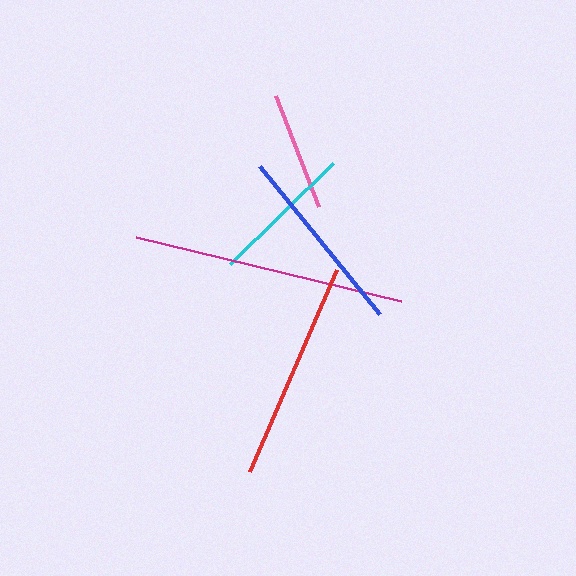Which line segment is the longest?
The magenta line is the longest at approximately 272 pixels.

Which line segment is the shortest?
The pink line is the shortest at approximately 118 pixels.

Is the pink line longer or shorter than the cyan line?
The cyan line is longer than the pink line.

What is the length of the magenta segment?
The magenta segment is approximately 272 pixels long.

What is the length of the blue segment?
The blue segment is approximately 190 pixels long.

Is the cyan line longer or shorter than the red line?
The red line is longer than the cyan line.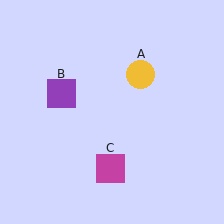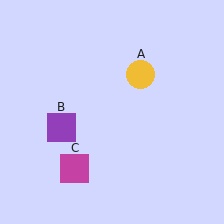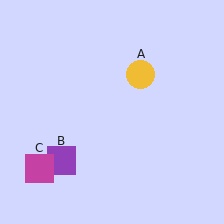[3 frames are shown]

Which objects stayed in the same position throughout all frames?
Yellow circle (object A) remained stationary.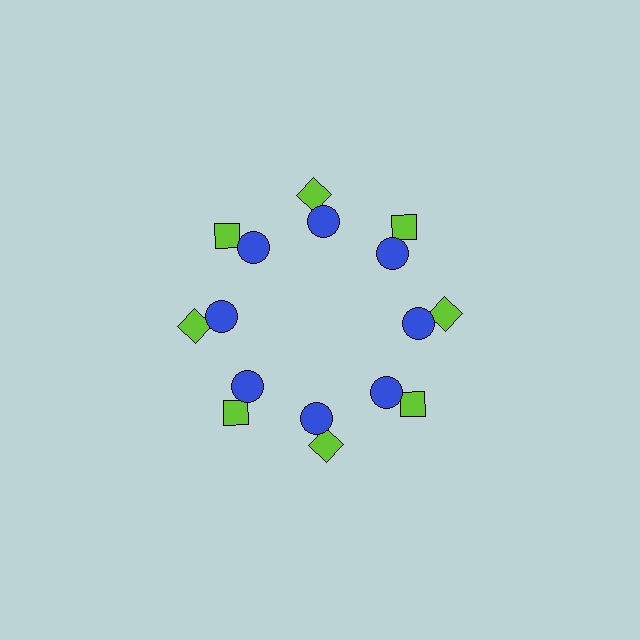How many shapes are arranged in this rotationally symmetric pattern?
There are 16 shapes, arranged in 8 groups of 2.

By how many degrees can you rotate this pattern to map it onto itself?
The pattern maps onto itself every 45 degrees of rotation.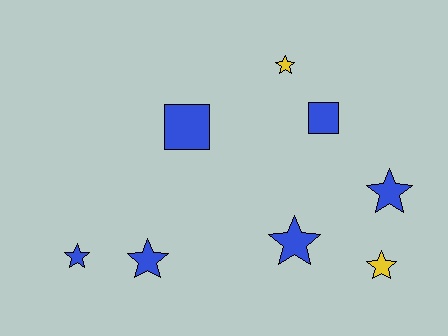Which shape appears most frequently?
Star, with 6 objects.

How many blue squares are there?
There are 2 blue squares.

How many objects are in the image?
There are 8 objects.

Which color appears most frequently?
Blue, with 6 objects.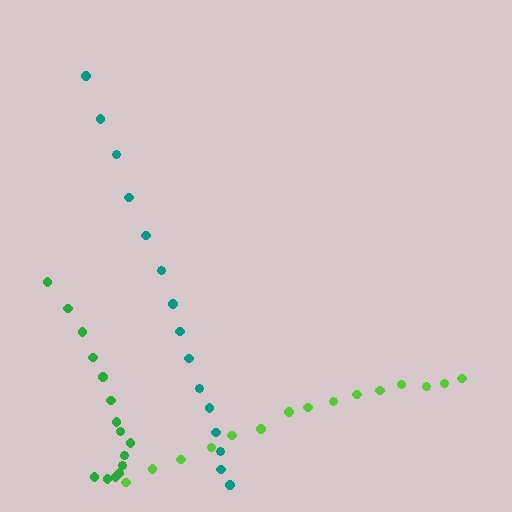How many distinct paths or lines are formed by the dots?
There are 3 distinct paths.